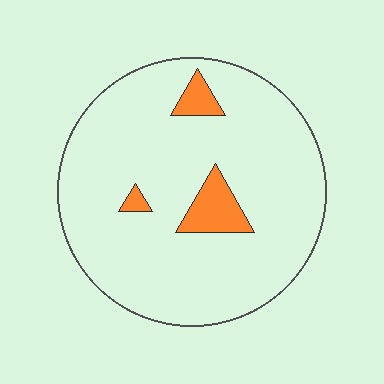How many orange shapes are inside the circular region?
3.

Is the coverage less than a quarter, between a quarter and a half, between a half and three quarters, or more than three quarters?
Less than a quarter.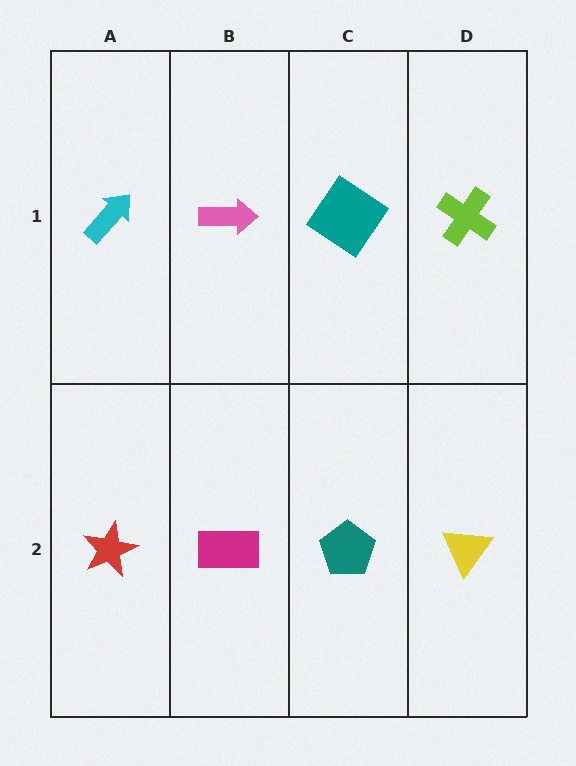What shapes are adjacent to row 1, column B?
A magenta rectangle (row 2, column B), a cyan arrow (row 1, column A), a teal diamond (row 1, column C).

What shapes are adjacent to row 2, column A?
A cyan arrow (row 1, column A), a magenta rectangle (row 2, column B).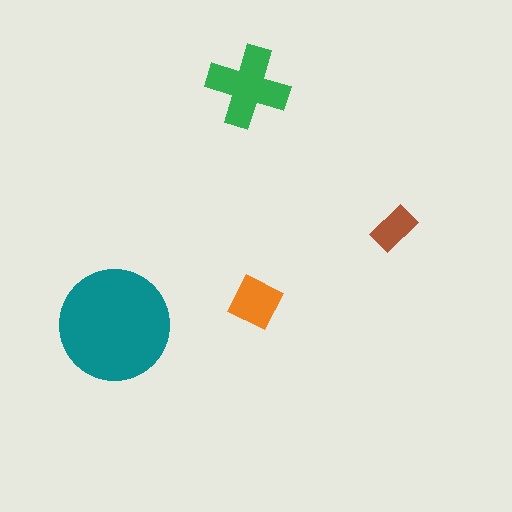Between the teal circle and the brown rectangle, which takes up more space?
The teal circle.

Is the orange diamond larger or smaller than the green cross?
Smaller.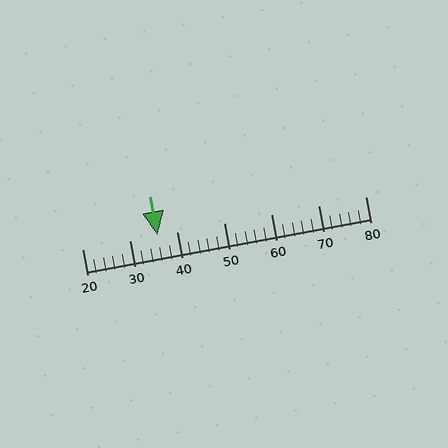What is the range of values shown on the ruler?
The ruler shows values from 20 to 80.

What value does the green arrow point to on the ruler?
The green arrow points to approximately 36.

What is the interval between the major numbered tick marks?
The major tick marks are spaced 10 units apart.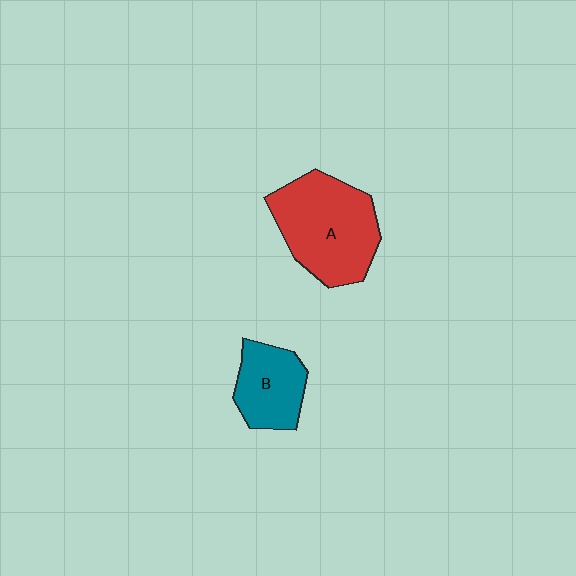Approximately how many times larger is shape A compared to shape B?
Approximately 1.7 times.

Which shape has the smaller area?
Shape B (teal).